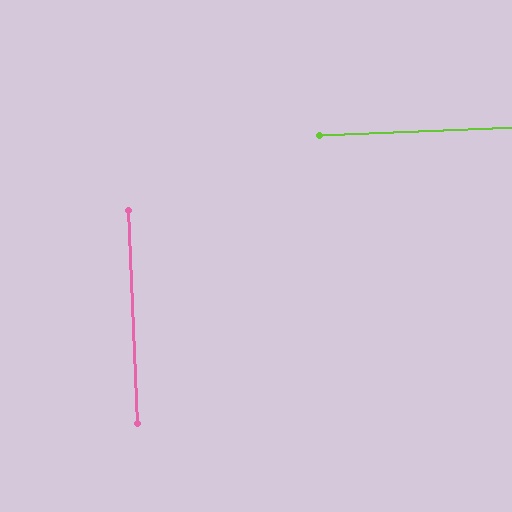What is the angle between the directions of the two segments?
Approximately 90 degrees.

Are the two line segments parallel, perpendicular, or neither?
Perpendicular — they meet at approximately 90°.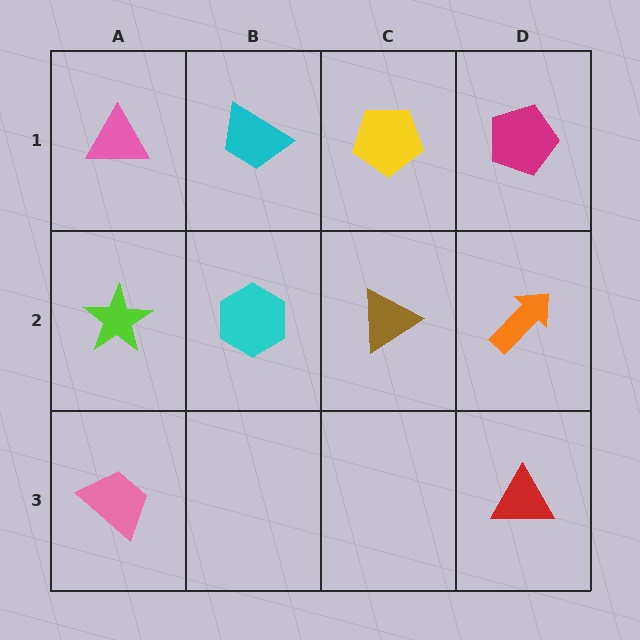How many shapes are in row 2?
4 shapes.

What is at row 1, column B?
A cyan trapezoid.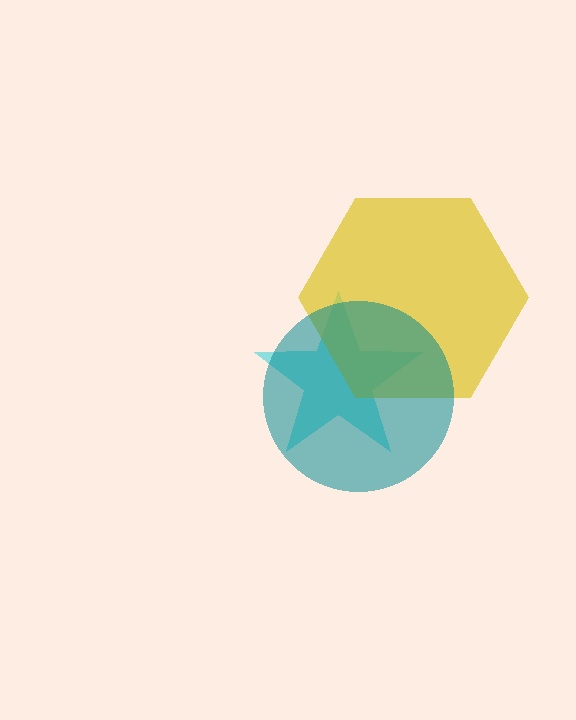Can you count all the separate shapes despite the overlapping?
Yes, there are 3 separate shapes.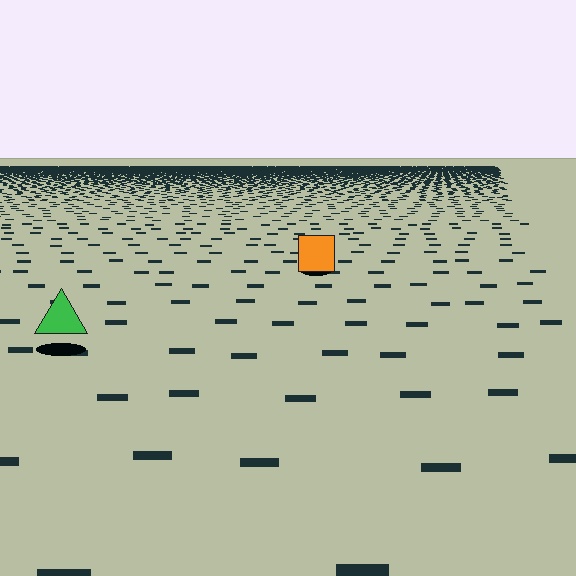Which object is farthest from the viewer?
The orange square is farthest from the viewer. It appears smaller and the ground texture around it is denser.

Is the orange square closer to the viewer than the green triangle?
No. The green triangle is closer — you can tell from the texture gradient: the ground texture is coarser near it.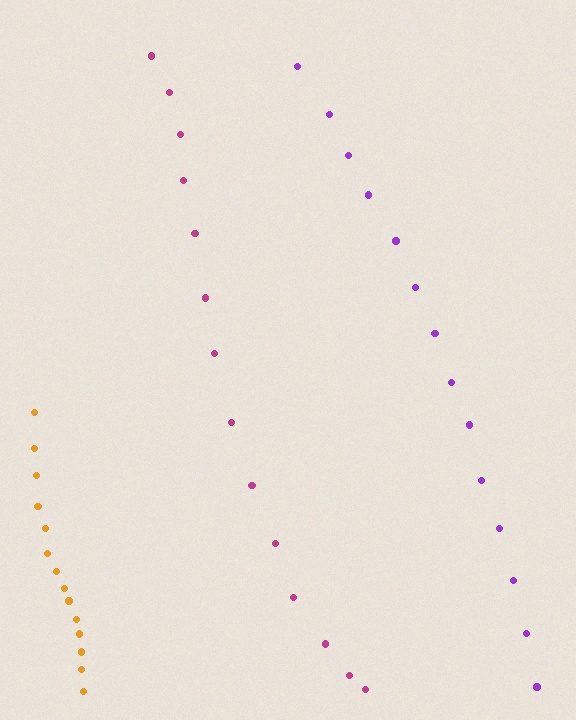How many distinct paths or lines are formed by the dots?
There are 3 distinct paths.